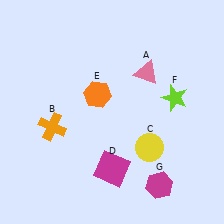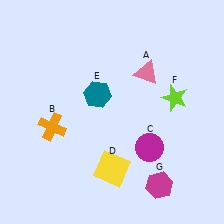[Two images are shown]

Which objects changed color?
C changed from yellow to magenta. D changed from magenta to yellow. E changed from orange to teal.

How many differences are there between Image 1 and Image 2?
There are 3 differences between the two images.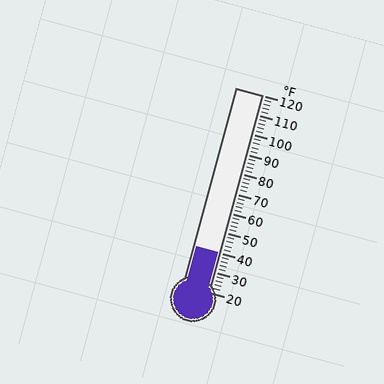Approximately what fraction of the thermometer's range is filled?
The thermometer is filled to approximately 20% of its range.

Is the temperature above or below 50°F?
The temperature is below 50°F.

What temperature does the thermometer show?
The thermometer shows approximately 40°F.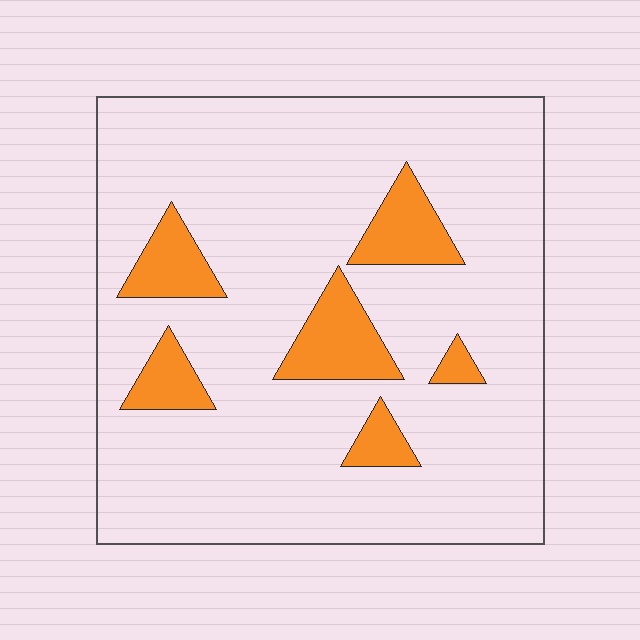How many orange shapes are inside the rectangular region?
6.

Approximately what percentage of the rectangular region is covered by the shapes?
Approximately 15%.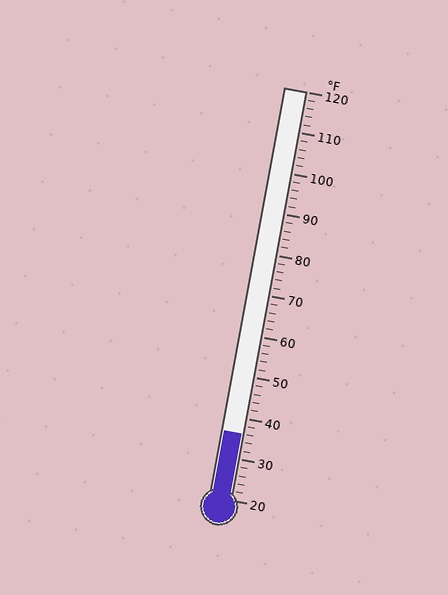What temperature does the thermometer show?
The thermometer shows approximately 36°F.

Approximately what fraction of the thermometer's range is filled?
The thermometer is filled to approximately 15% of its range.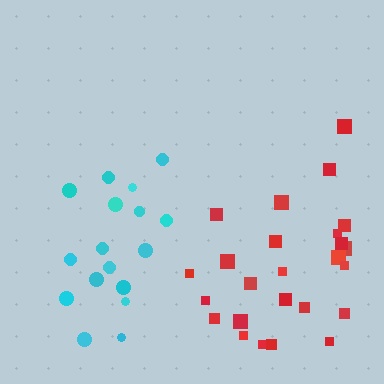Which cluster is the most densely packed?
Cyan.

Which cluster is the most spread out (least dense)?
Red.